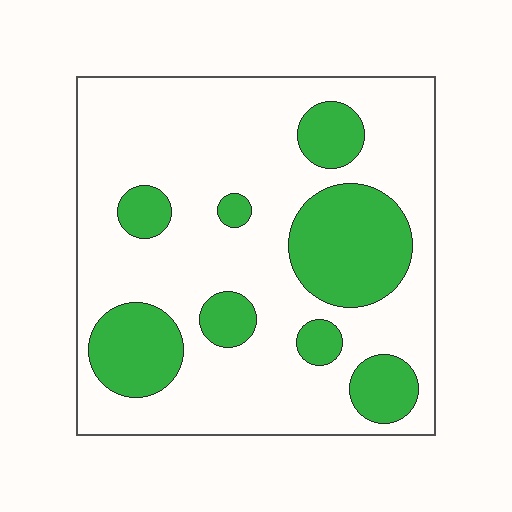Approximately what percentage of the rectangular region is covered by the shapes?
Approximately 25%.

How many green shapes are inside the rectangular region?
8.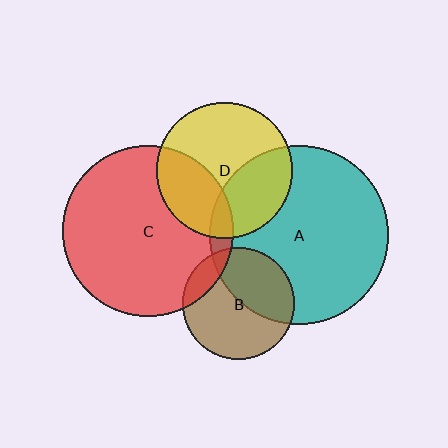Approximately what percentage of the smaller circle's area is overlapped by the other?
Approximately 15%.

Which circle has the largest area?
Circle A (teal).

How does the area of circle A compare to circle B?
Approximately 2.6 times.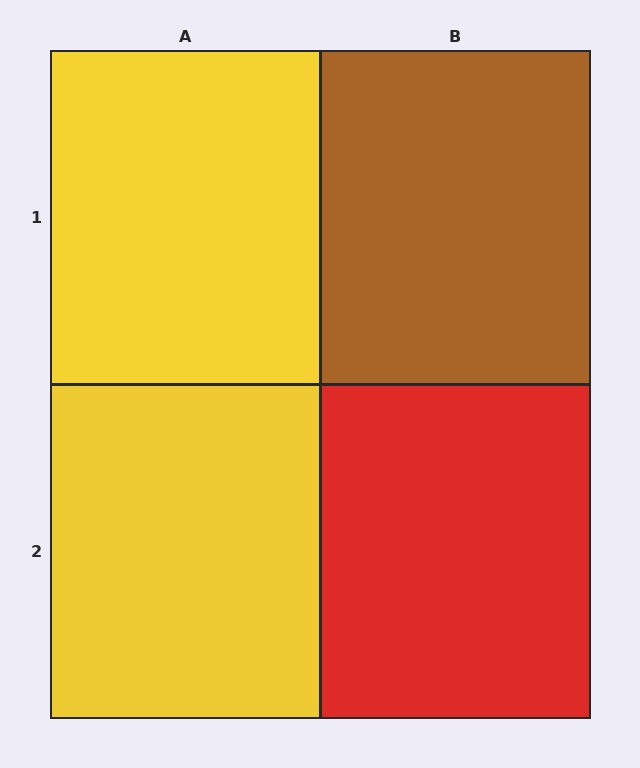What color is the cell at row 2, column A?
Yellow.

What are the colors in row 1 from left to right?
Yellow, brown.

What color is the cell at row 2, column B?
Red.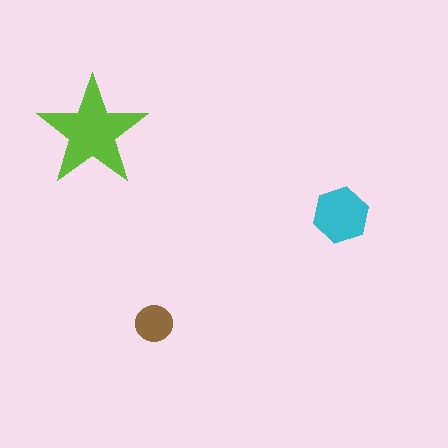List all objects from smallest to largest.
The brown circle, the cyan hexagon, the lime star.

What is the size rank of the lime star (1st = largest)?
1st.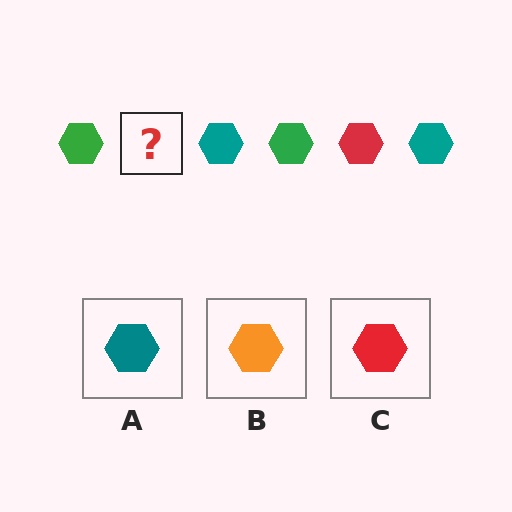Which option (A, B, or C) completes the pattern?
C.